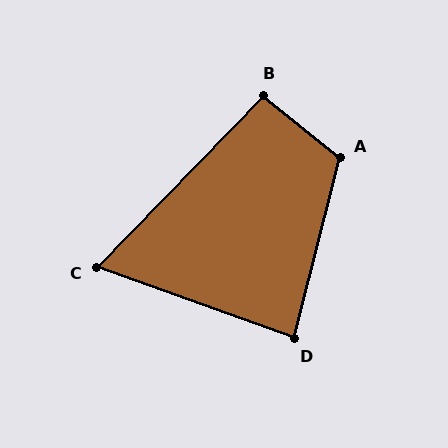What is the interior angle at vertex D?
Approximately 85 degrees (acute).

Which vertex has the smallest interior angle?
C, at approximately 66 degrees.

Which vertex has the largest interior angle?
A, at approximately 114 degrees.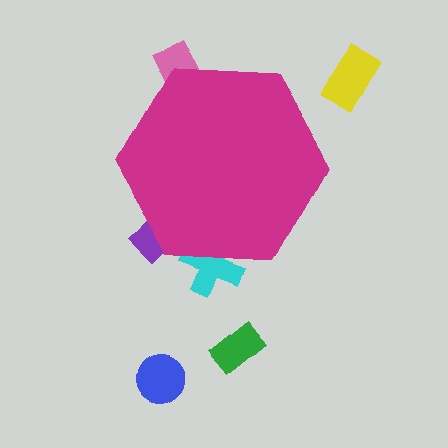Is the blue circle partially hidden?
No, the blue circle is fully visible.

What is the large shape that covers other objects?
A magenta hexagon.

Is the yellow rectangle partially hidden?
No, the yellow rectangle is fully visible.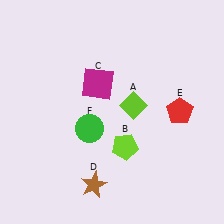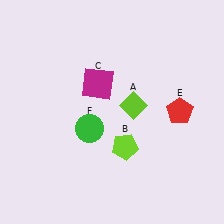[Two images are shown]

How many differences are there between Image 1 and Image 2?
There is 1 difference between the two images.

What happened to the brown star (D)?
The brown star (D) was removed in Image 2. It was in the bottom-left area of Image 1.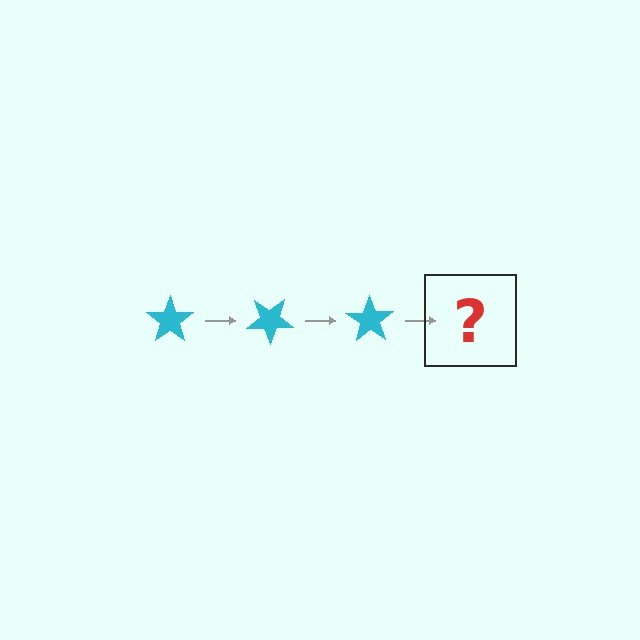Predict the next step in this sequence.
The next step is a cyan star rotated 105 degrees.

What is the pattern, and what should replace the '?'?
The pattern is that the star rotates 35 degrees each step. The '?' should be a cyan star rotated 105 degrees.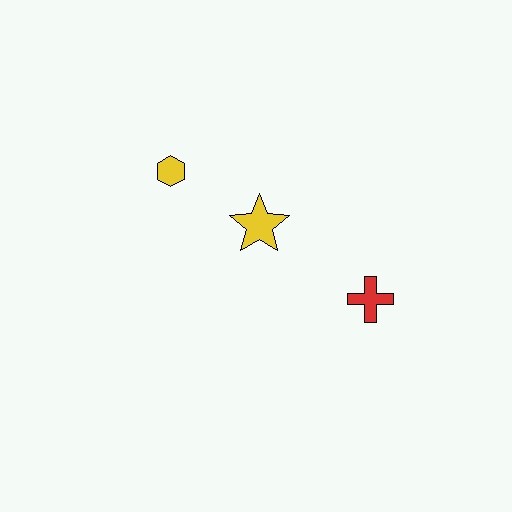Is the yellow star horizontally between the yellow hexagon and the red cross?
Yes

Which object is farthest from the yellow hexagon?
The red cross is farthest from the yellow hexagon.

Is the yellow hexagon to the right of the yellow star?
No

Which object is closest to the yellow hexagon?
The yellow star is closest to the yellow hexagon.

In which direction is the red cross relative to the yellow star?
The red cross is to the right of the yellow star.